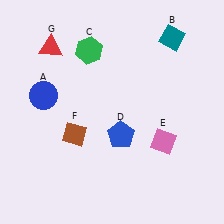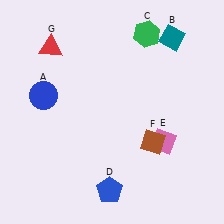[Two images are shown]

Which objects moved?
The objects that moved are: the green hexagon (C), the blue pentagon (D), the brown diamond (F).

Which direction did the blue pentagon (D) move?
The blue pentagon (D) moved down.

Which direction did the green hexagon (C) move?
The green hexagon (C) moved right.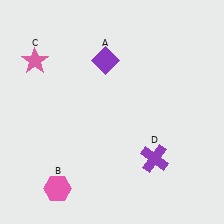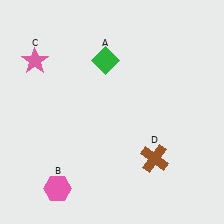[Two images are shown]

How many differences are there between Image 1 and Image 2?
There are 2 differences between the two images.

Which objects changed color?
A changed from purple to green. D changed from purple to brown.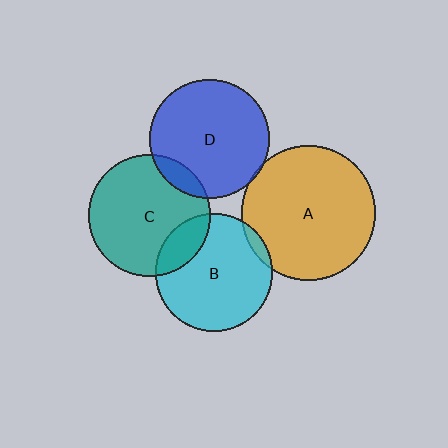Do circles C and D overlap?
Yes.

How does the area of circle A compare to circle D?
Approximately 1.3 times.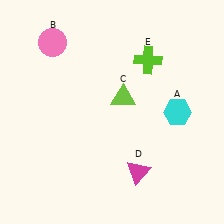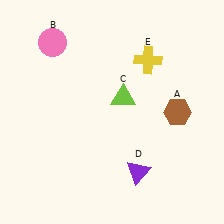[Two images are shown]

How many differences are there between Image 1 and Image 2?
There are 3 differences between the two images.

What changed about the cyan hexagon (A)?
In Image 1, A is cyan. In Image 2, it changed to brown.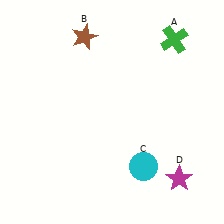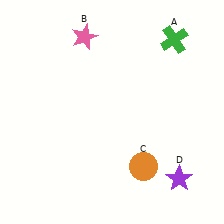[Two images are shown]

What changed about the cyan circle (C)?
In Image 1, C is cyan. In Image 2, it changed to orange.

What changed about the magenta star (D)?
In Image 1, D is magenta. In Image 2, it changed to purple.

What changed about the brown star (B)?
In Image 1, B is brown. In Image 2, it changed to pink.